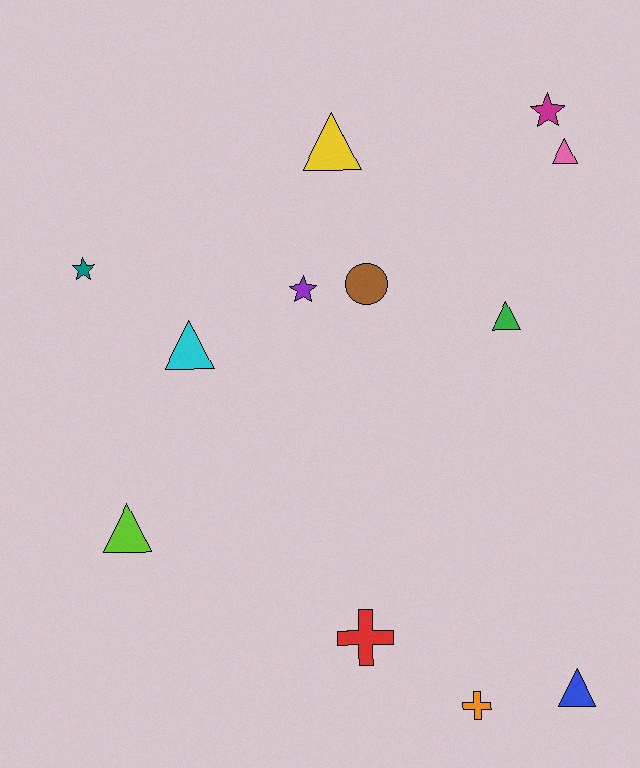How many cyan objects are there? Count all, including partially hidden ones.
There is 1 cyan object.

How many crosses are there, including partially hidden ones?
There are 2 crosses.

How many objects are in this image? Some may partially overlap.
There are 12 objects.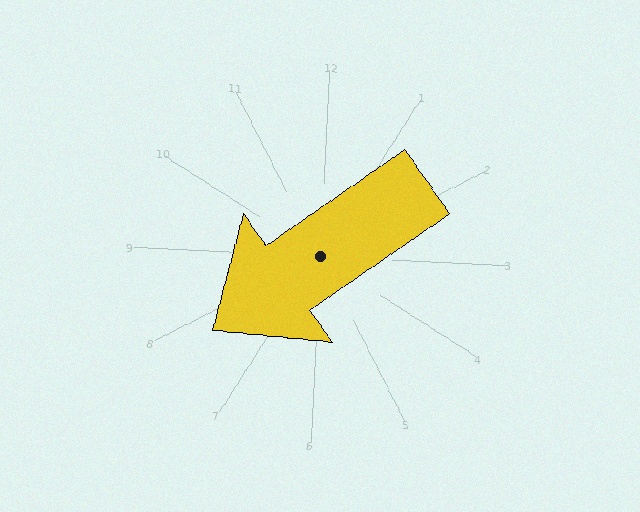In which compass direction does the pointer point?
Southwest.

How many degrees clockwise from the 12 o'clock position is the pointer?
Approximately 232 degrees.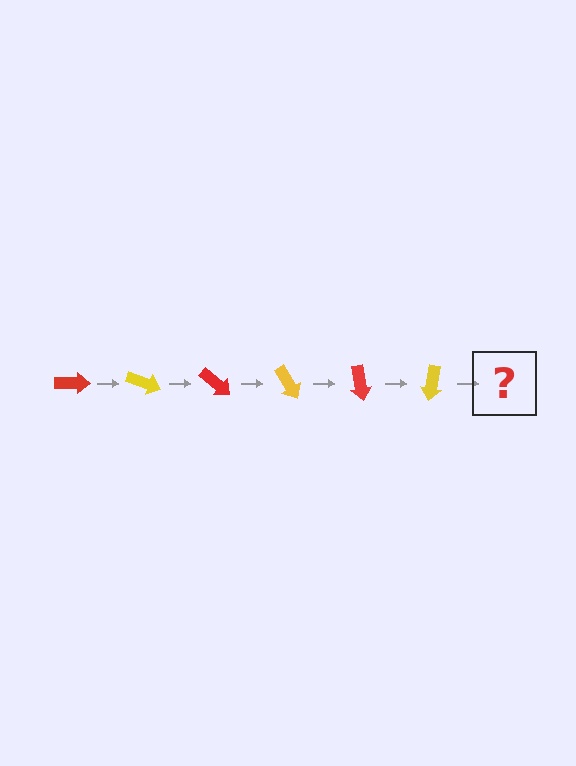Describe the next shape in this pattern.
It should be a red arrow, rotated 120 degrees from the start.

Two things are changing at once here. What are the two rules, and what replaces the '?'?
The two rules are that it rotates 20 degrees each step and the color cycles through red and yellow. The '?' should be a red arrow, rotated 120 degrees from the start.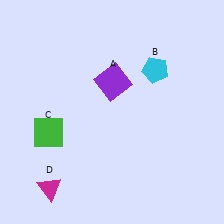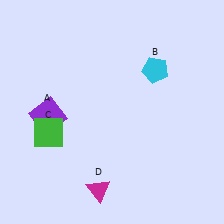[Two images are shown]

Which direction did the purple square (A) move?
The purple square (A) moved left.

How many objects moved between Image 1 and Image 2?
2 objects moved between the two images.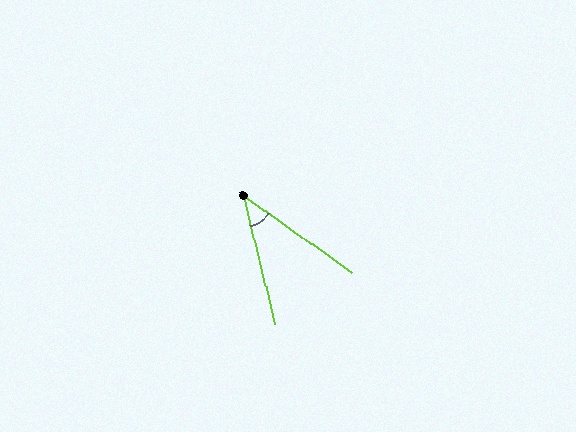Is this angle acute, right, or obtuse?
It is acute.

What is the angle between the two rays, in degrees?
Approximately 41 degrees.